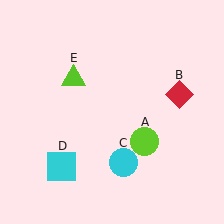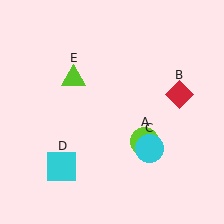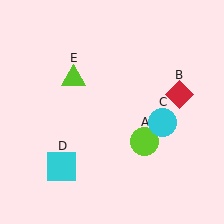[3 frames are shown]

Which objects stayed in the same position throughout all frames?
Lime circle (object A) and red diamond (object B) and cyan square (object D) and lime triangle (object E) remained stationary.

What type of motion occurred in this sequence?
The cyan circle (object C) rotated counterclockwise around the center of the scene.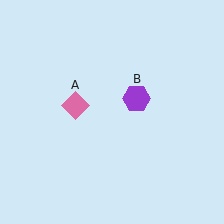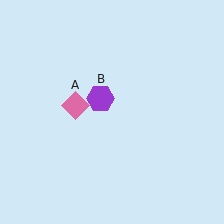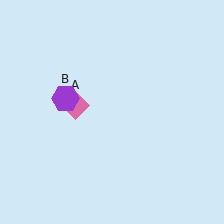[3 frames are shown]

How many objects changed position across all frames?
1 object changed position: purple hexagon (object B).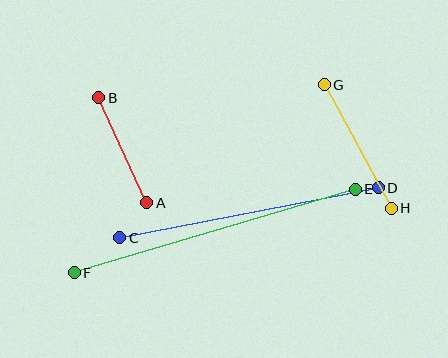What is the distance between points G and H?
The distance is approximately 141 pixels.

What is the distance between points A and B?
The distance is approximately 115 pixels.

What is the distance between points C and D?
The distance is approximately 263 pixels.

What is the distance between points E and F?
The distance is approximately 293 pixels.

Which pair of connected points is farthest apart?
Points E and F are farthest apart.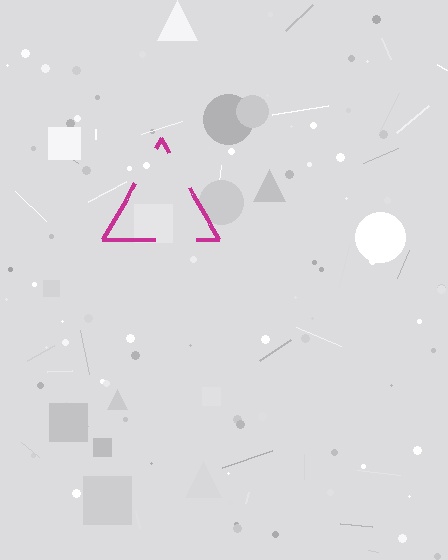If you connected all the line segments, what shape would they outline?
They would outline a triangle.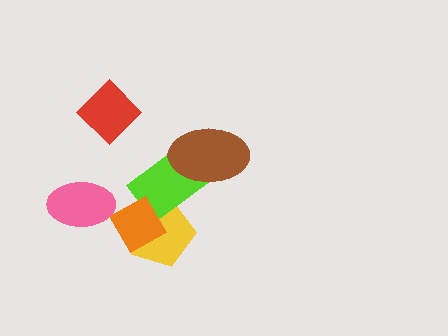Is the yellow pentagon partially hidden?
Yes, it is partially covered by another shape.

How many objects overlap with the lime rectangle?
3 objects overlap with the lime rectangle.